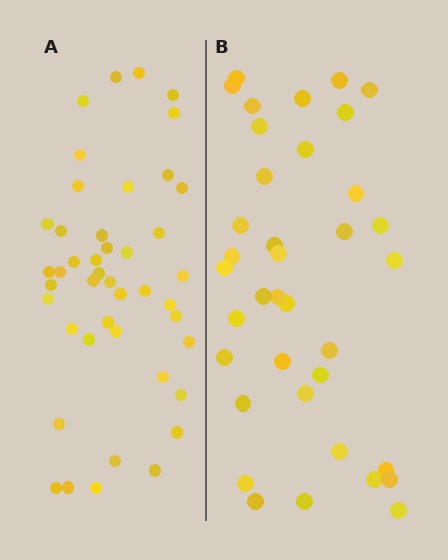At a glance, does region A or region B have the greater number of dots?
Region A (the left region) has more dots.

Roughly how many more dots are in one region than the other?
Region A has roughly 8 or so more dots than region B.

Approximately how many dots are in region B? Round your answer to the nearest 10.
About 40 dots. (The exact count is 37, which rounds to 40.)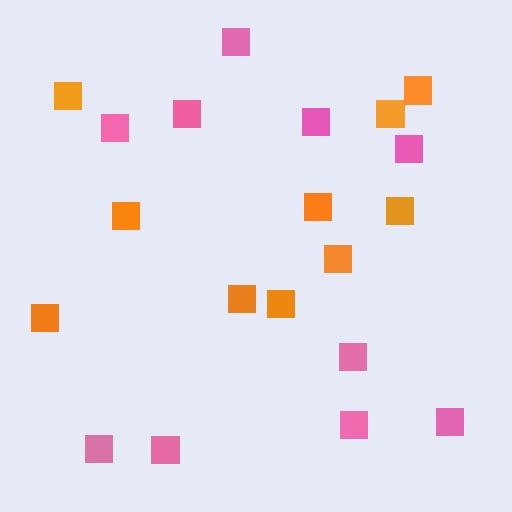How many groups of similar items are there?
There are 2 groups: one group of pink squares (10) and one group of orange squares (10).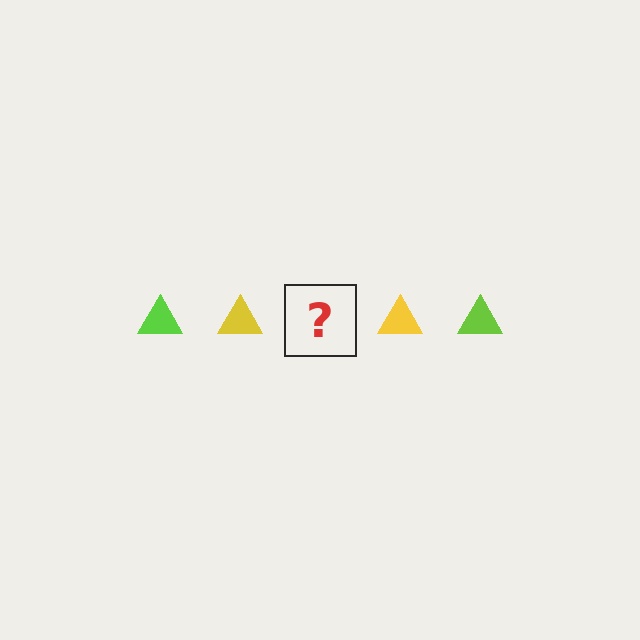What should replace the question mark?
The question mark should be replaced with a lime triangle.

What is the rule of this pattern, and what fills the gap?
The rule is that the pattern cycles through lime, yellow triangles. The gap should be filled with a lime triangle.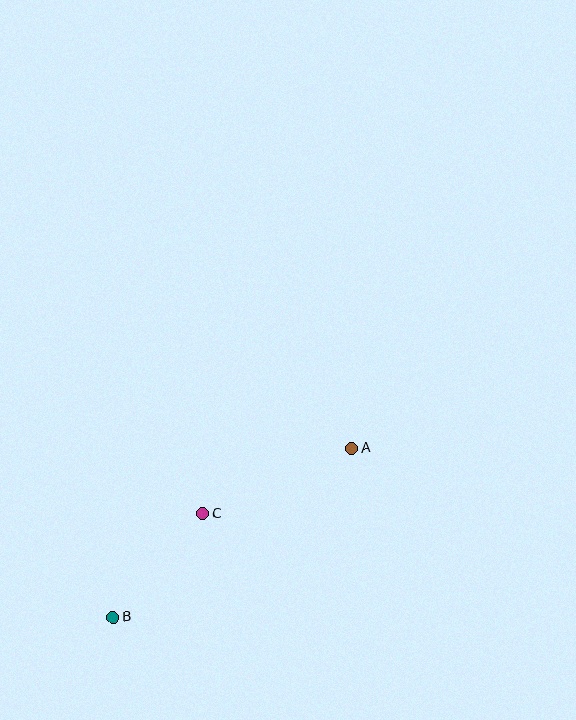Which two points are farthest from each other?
Points A and B are farthest from each other.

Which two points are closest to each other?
Points B and C are closest to each other.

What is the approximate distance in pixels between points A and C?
The distance between A and C is approximately 163 pixels.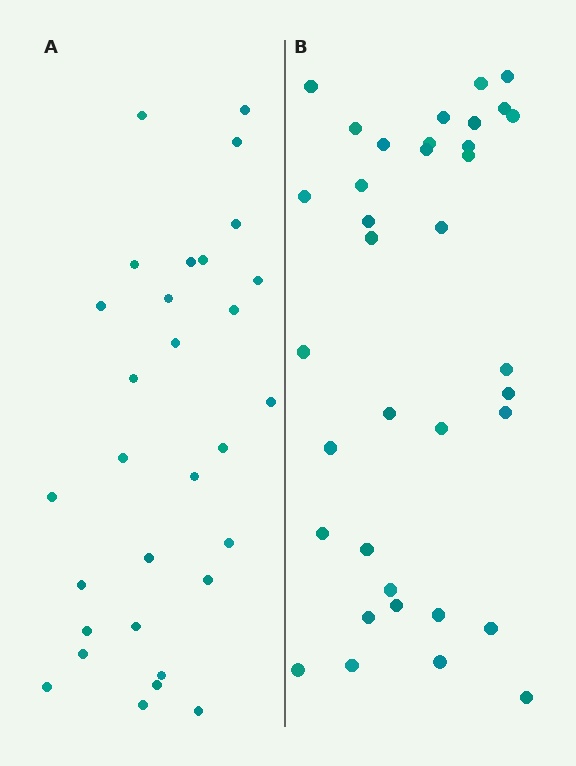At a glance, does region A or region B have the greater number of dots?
Region B (the right region) has more dots.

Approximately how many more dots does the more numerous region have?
Region B has about 6 more dots than region A.